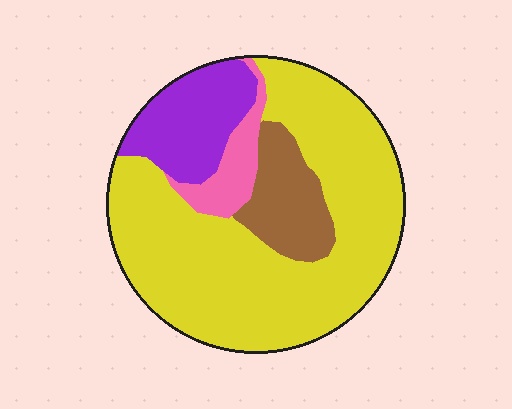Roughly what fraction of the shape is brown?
Brown takes up less than a quarter of the shape.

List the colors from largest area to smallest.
From largest to smallest: yellow, purple, brown, pink.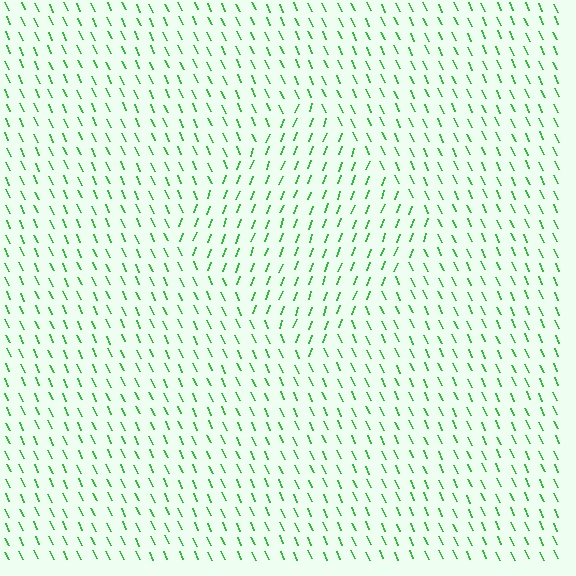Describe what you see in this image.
The image is filled with small green line segments. A diamond region in the image has lines oriented differently from the surrounding lines, creating a visible texture boundary.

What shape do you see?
I see a diamond.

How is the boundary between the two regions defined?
The boundary is defined purely by a change in line orientation (approximately 45 degrees difference). All lines are the same color and thickness.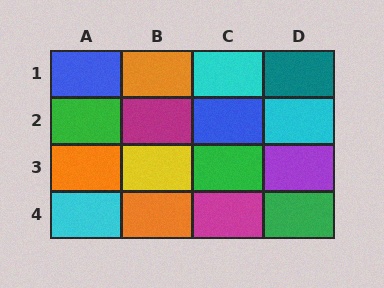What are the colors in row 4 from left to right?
Cyan, orange, magenta, green.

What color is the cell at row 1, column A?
Blue.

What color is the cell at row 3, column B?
Yellow.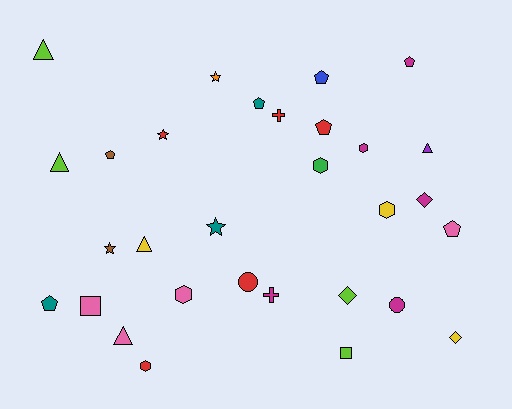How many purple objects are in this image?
There is 1 purple object.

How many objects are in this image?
There are 30 objects.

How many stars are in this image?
There are 4 stars.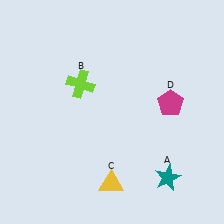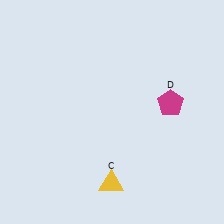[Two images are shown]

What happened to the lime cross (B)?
The lime cross (B) was removed in Image 2. It was in the top-left area of Image 1.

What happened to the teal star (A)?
The teal star (A) was removed in Image 2. It was in the bottom-right area of Image 1.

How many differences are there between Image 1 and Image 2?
There are 2 differences between the two images.